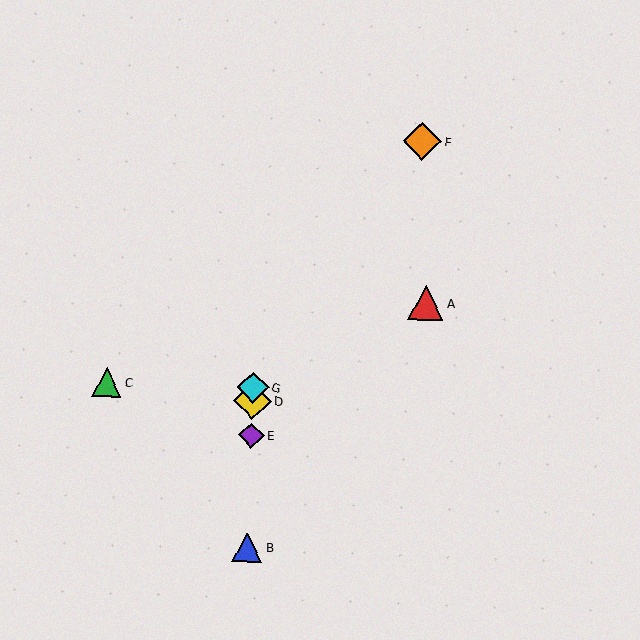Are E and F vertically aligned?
No, E is at x≈251 and F is at x≈422.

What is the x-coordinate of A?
Object A is at x≈426.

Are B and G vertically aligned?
Yes, both are at x≈247.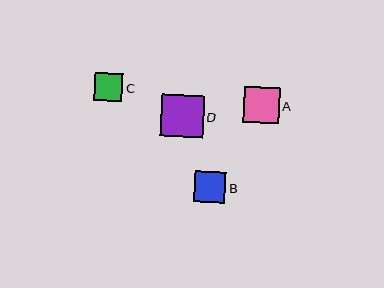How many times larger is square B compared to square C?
Square B is approximately 1.1 times the size of square C.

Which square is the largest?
Square D is the largest with a size of approximately 42 pixels.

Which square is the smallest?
Square C is the smallest with a size of approximately 28 pixels.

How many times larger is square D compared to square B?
Square D is approximately 1.3 times the size of square B.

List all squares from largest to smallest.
From largest to smallest: D, A, B, C.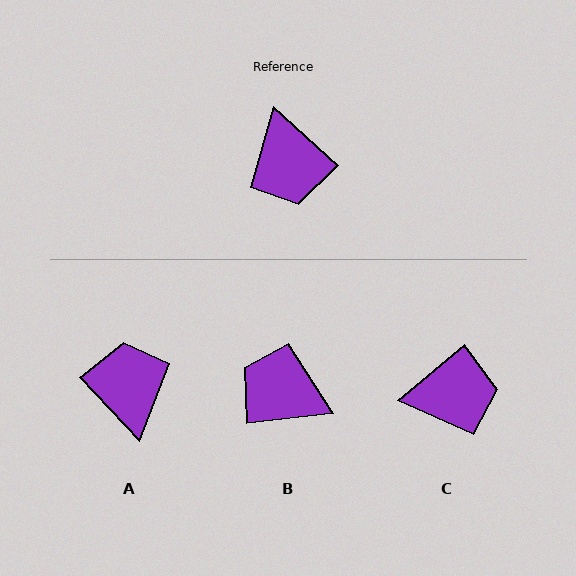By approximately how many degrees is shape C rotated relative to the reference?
Approximately 82 degrees counter-clockwise.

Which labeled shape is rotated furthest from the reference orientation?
A, about 175 degrees away.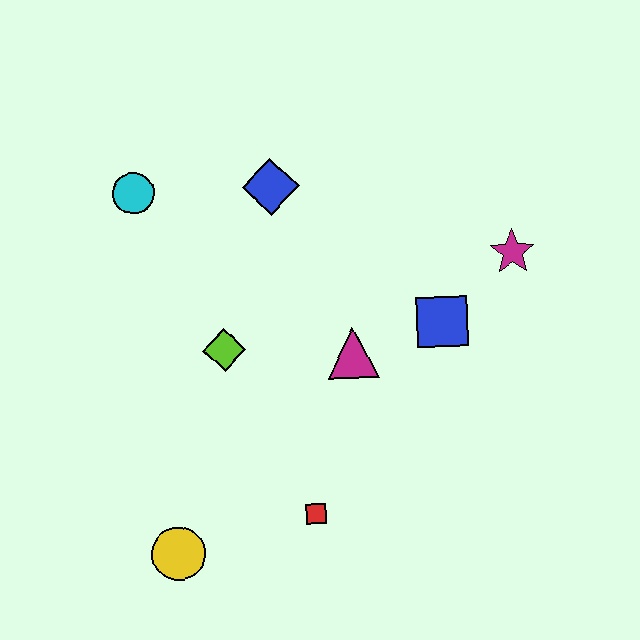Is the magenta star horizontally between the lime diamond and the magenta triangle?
No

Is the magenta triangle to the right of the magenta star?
No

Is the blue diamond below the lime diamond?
No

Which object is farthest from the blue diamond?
The yellow circle is farthest from the blue diamond.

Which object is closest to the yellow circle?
The red square is closest to the yellow circle.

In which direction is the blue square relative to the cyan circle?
The blue square is to the right of the cyan circle.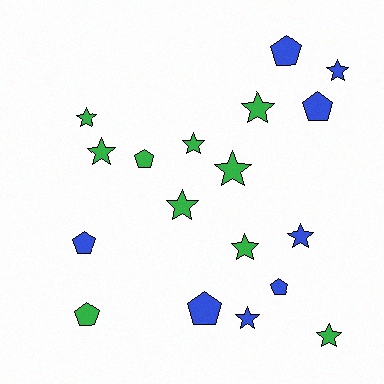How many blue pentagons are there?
There are 5 blue pentagons.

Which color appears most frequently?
Green, with 10 objects.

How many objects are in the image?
There are 18 objects.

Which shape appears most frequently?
Star, with 11 objects.